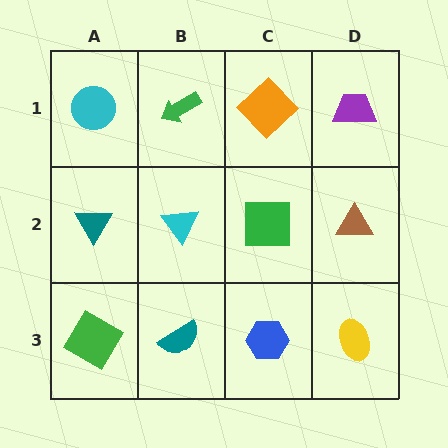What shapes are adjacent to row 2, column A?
A cyan circle (row 1, column A), a green diamond (row 3, column A), a cyan triangle (row 2, column B).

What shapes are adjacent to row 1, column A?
A teal triangle (row 2, column A), a green arrow (row 1, column B).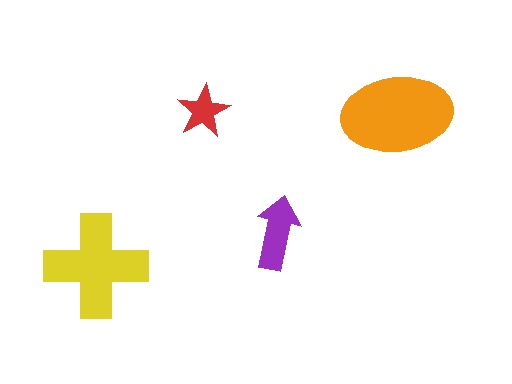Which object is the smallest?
The red star.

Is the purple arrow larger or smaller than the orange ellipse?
Smaller.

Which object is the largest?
The orange ellipse.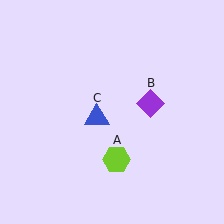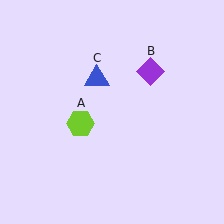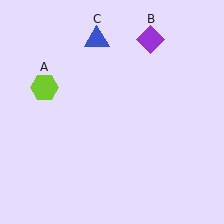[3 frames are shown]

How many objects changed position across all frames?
3 objects changed position: lime hexagon (object A), purple diamond (object B), blue triangle (object C).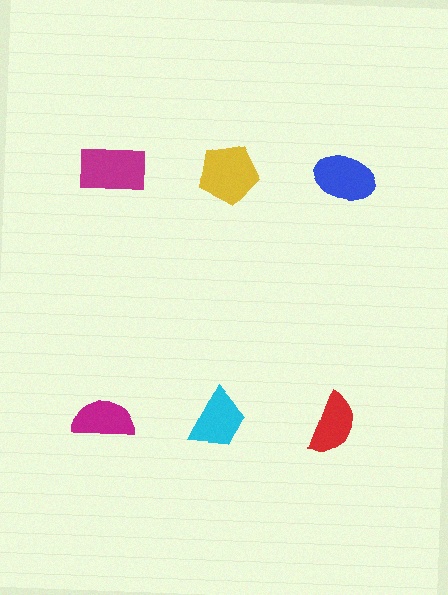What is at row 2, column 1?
A magenta semicircle.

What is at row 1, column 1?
A magenta rectangle.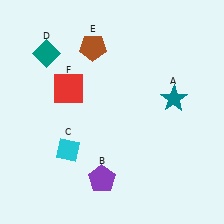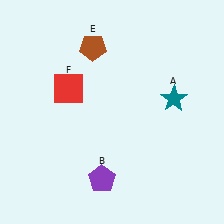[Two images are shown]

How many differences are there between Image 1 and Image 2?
There are 2 differences between the two images.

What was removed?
The cyan diamond (C), the teal diamond (D) were removed in Image 2.